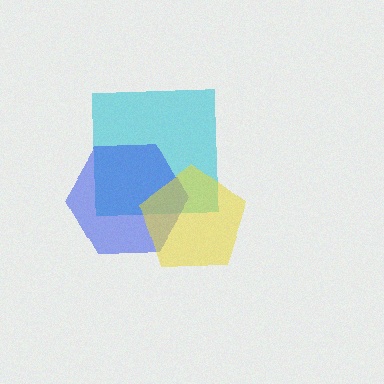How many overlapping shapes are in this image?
There are 3 overlapping shapes in the image.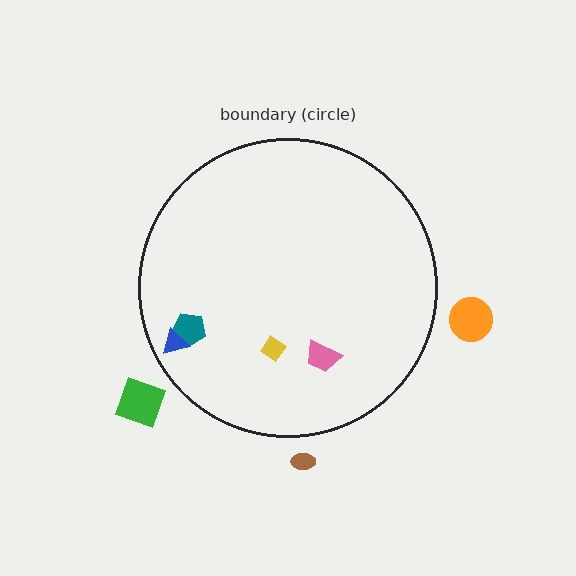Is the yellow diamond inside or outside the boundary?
Inside.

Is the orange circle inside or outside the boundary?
Outside.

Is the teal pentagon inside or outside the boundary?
Inside.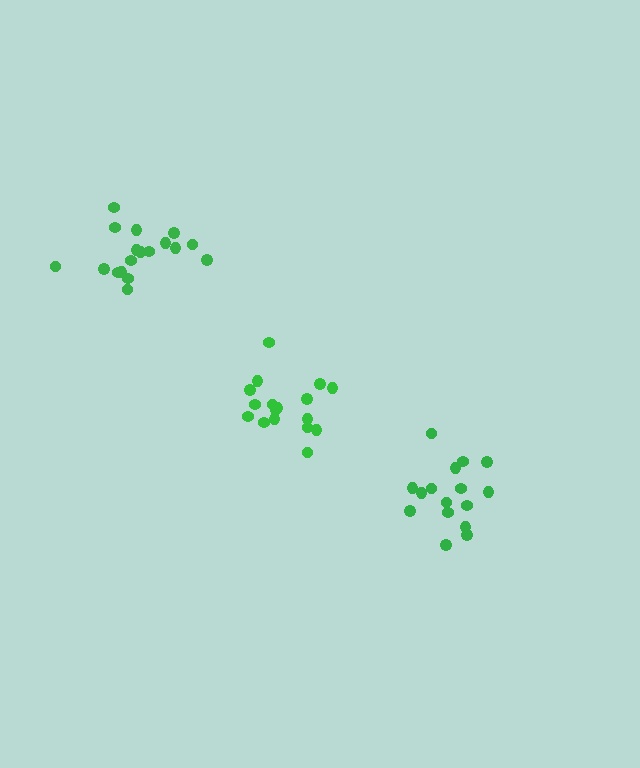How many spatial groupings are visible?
There are 3 spatial groupings.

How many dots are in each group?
Group 1: 17 dots, Group 2: 18 dots, Group 3: 16 dots (51 total).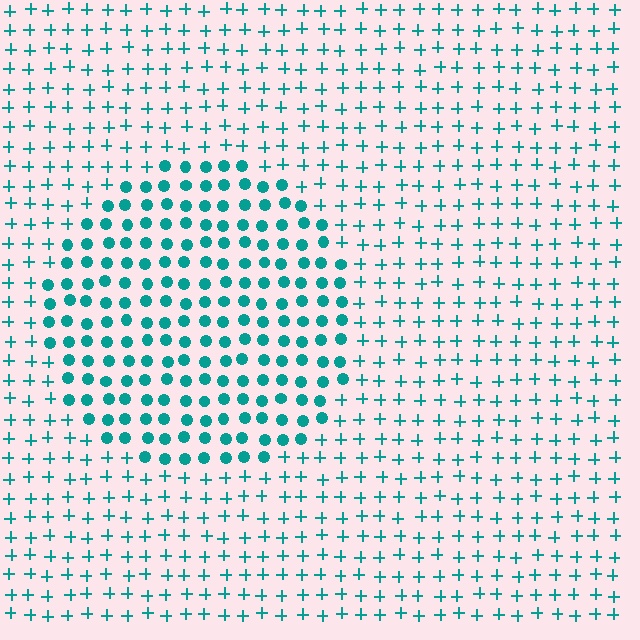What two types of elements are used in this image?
The image uses circles inside the circle region and plus signs outside it.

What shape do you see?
I see a circle.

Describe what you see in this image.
The image is filled with small teal elements arranged in a uniform grid. A circle-shaped region contains circles, while the surrounding area contains plus signs. The boundary is defined purely by the change in element shape.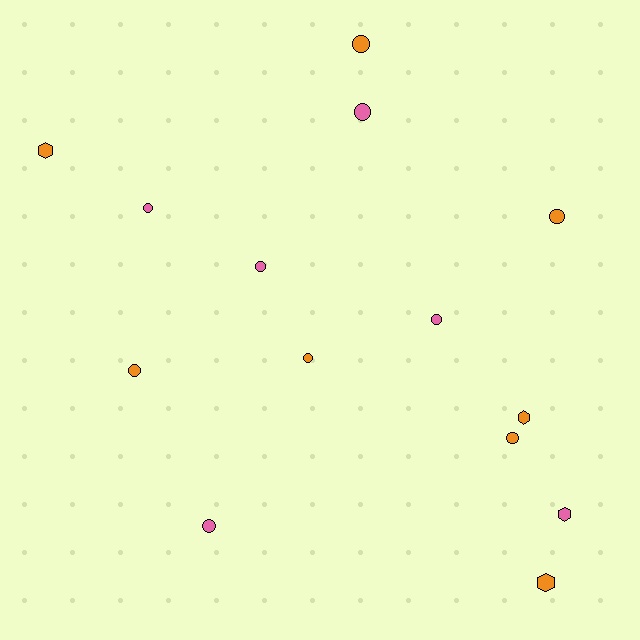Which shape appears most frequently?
Circle, with 10 objects.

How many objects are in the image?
There are 14 objects.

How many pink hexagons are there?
There is 1 pink hexagon.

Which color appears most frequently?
Orange, with 8 objects.